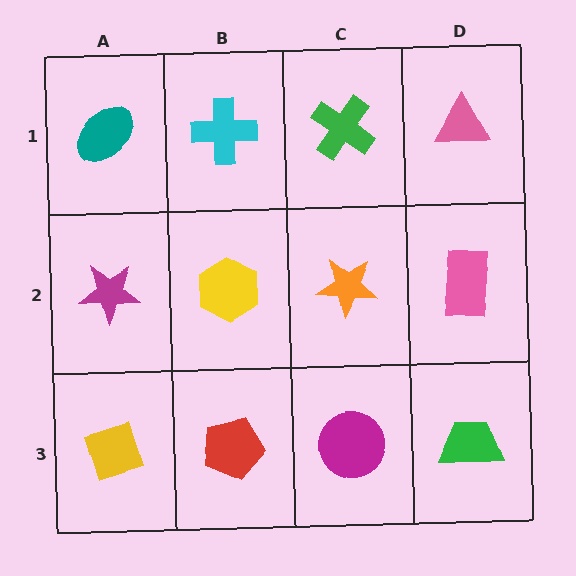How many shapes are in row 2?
4 shapes.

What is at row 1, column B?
A cyan cross.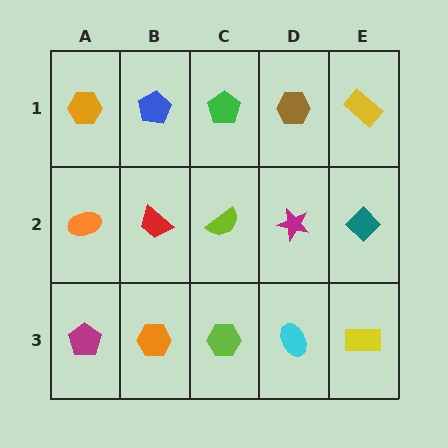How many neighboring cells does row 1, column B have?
3.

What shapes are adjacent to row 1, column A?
An orange ellipse (row 2, column A), a blue pentagon (row 1, column B).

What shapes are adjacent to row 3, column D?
A magenta star (row 2, column D), a lime hexagon (row 3, column C), a yellow rectangle (row 3, column E).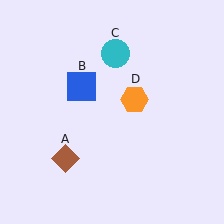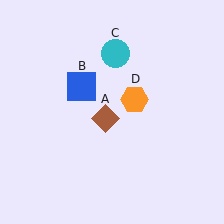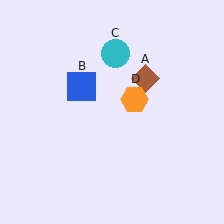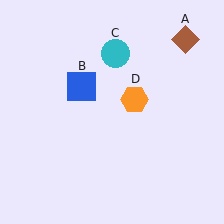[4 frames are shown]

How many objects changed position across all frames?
1 object changed position: brown diamond (object A).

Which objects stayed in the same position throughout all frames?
Blue square (object B) and cyan circle (object C) and orange hexagon (object D) remained stationary.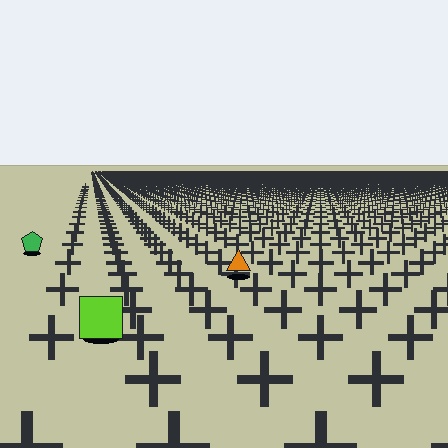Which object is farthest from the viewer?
The green pentagon is farthest from the viewer. It appears smaller and the ground texture around it is denser.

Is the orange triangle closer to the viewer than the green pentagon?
Yes. The orange triangle is closer — you can tell from the texture gradient: the ground texture is coarser near it.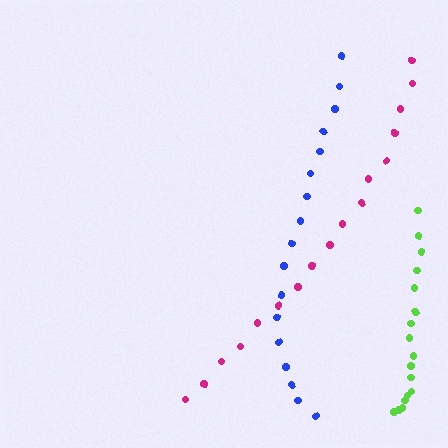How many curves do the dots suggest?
There are 3 distinct paths.